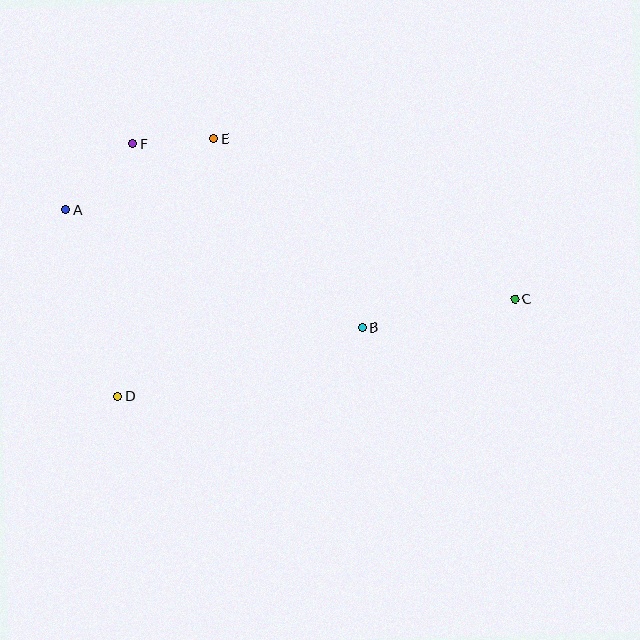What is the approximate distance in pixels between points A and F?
The distance between A and F is approximately 94 pixels.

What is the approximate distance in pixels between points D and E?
The distance between D and E is approximately 275 pixels.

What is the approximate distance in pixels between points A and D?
The distance between A and D is approximately 194 pixels.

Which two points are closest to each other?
Points E and F are closest to each other.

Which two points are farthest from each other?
Points A and C are farthest from each other.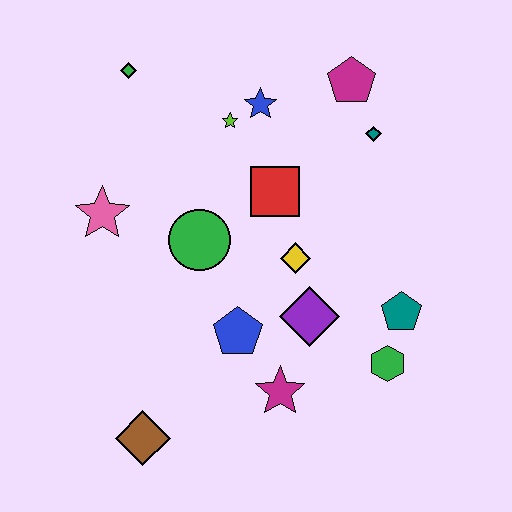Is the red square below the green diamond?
Yes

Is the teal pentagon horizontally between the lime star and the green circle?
No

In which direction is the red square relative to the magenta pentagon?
The red square is below the magenta pentagon.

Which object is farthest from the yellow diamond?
The green diamond is farthest from the yellow diamond.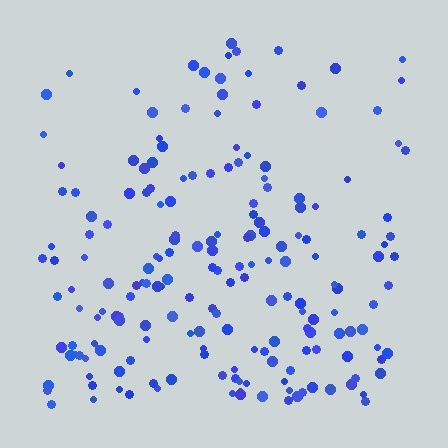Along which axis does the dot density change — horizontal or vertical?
Vertical.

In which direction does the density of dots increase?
From top to bottom, with the bottom side densest.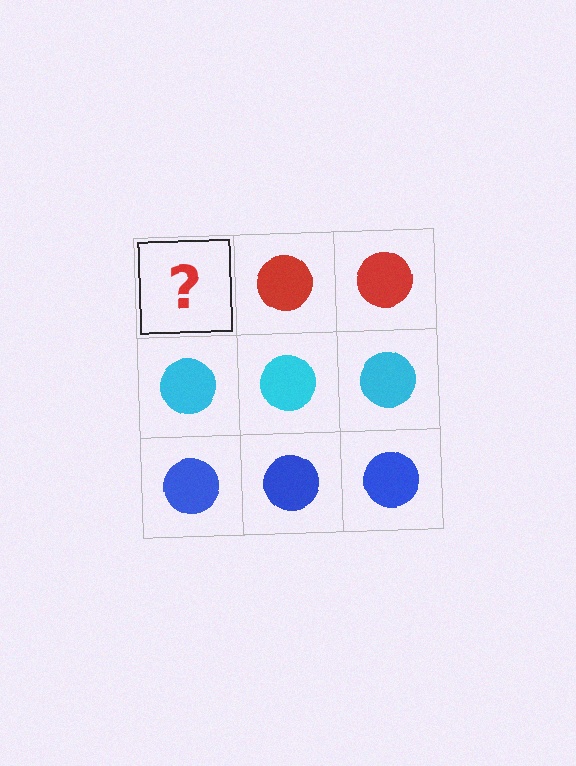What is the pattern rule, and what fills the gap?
The rule is that each row has a consistent color. The gap should be filled with a red circle.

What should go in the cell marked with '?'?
The missing cell should contain a red circle.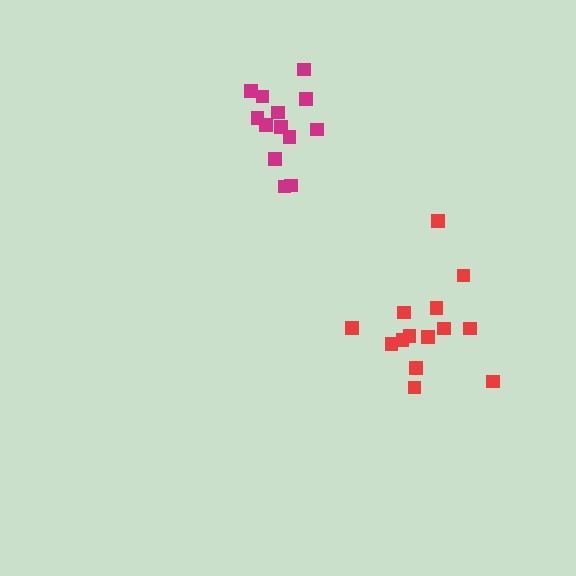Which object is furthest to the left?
The magenta cluster is leftmost.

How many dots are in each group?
Group 1: 14 dots, Group 2: 13 dots (27 total).